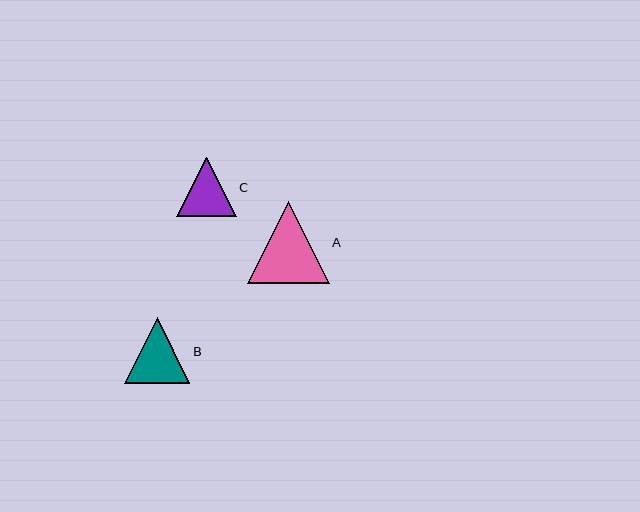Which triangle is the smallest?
Triangle C is the smallest with a size of approximately 59 pixels.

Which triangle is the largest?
Triangle A is the largest with a size of approximately 82 pixels.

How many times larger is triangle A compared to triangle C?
Triangle A is approximately 1.4 times the size of triangle C.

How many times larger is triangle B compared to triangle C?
Triangle B is approximately 1.1 times the size of triangle C.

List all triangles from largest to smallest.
From largest to smallest: A, B, C.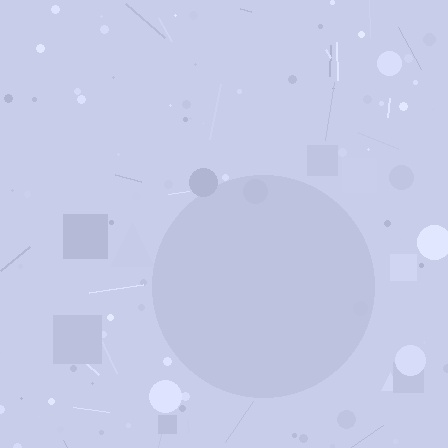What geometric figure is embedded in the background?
A circle is embedded in the background.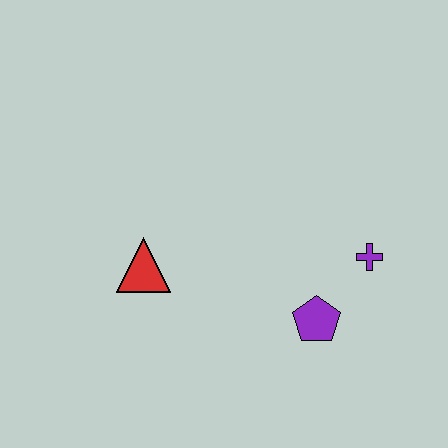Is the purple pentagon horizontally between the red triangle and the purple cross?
Yes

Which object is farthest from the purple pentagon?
The red triangle is farthest from the purple pentagon.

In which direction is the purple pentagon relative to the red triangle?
The purple pentagon is to the right of the red triangle.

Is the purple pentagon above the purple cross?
No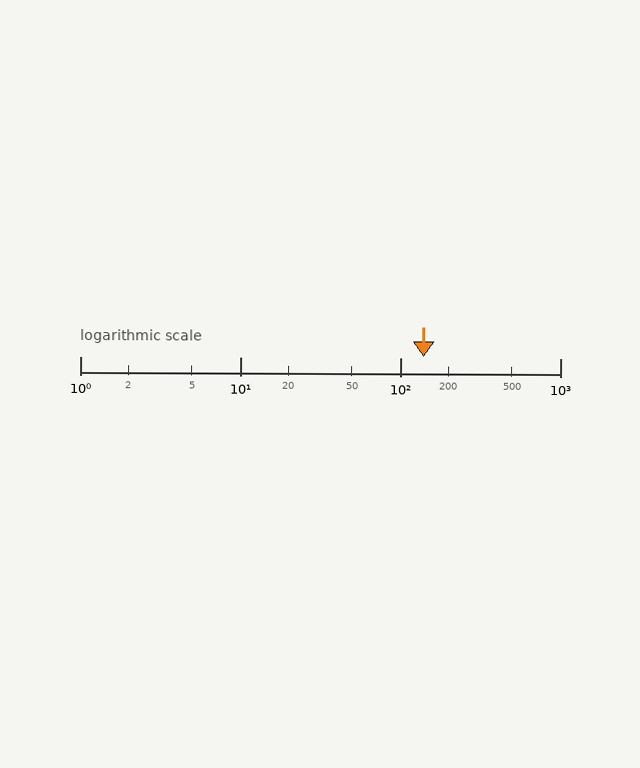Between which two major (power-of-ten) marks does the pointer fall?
The pointer is between 100 and 1000.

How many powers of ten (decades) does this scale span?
The scale spans 3 decades, from 1 to 1000.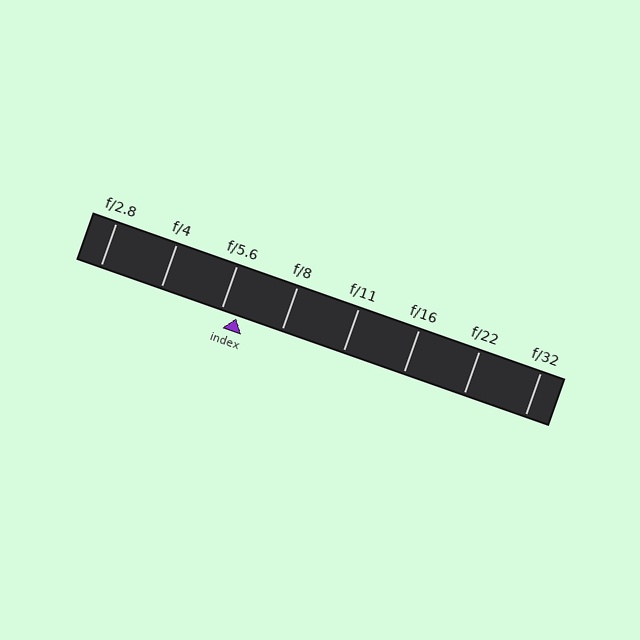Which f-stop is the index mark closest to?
The index mark is closest to f/5.6.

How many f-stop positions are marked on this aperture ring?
There are 8 f-stop positions marked.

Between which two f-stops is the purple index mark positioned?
The index mark is between f/5.6 and f/8.